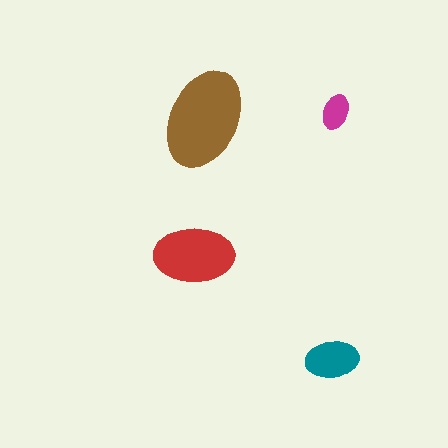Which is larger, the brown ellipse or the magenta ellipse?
The brown one.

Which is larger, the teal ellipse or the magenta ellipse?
The teal one.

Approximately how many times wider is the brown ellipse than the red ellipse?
About 1.5 times wider.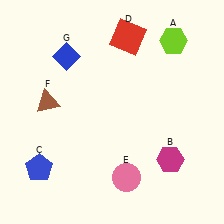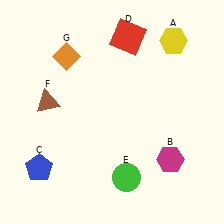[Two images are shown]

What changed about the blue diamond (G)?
In Image 1, G is blue. In Image 2, it changed to orange.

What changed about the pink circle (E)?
In Image 1, E is pink. In Image 2, it changed to green.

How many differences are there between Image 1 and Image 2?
There are 3 differences between the two images.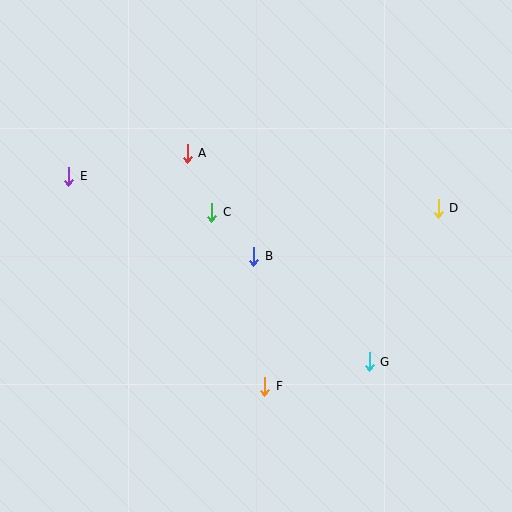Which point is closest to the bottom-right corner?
Point G is closest to the bottom-right corner.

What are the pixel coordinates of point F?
Point F is at (265, 386).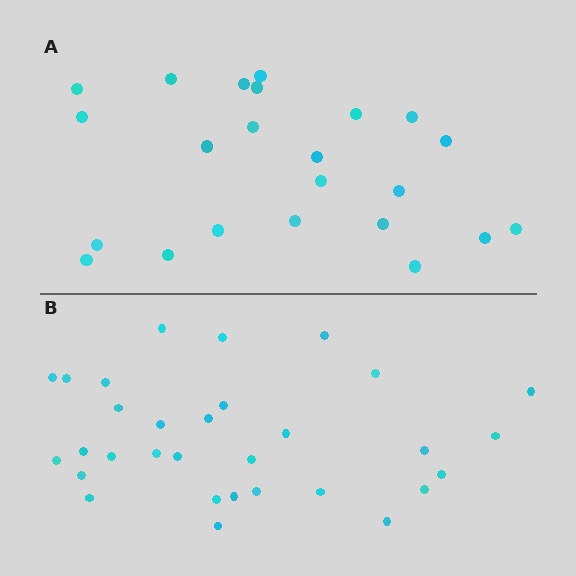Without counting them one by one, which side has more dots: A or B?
Region B (the bottom region) has more dots.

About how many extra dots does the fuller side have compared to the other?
Region B has roughly 8 or so more dots than region A.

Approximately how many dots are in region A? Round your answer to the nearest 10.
About 20 dots. (The exact count is 23, which rounds to 20.)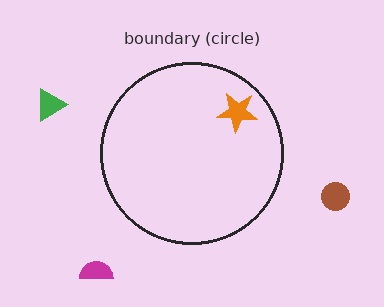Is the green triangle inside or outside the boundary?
Outside.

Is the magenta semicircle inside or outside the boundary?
Outside.